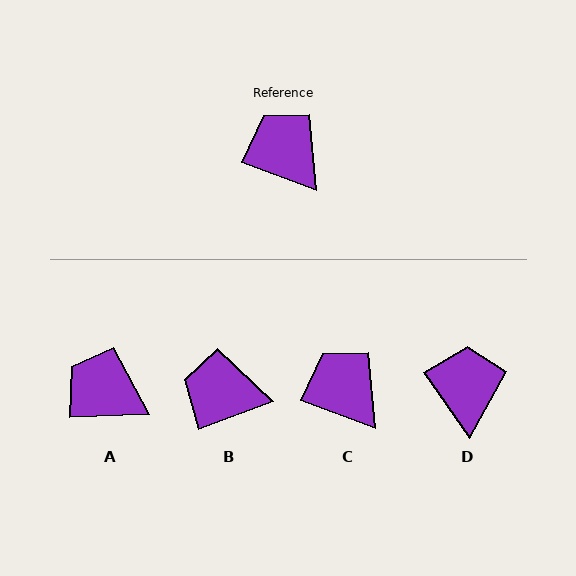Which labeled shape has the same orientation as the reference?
C.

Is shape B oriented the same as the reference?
No, it is off by about 42 degrees.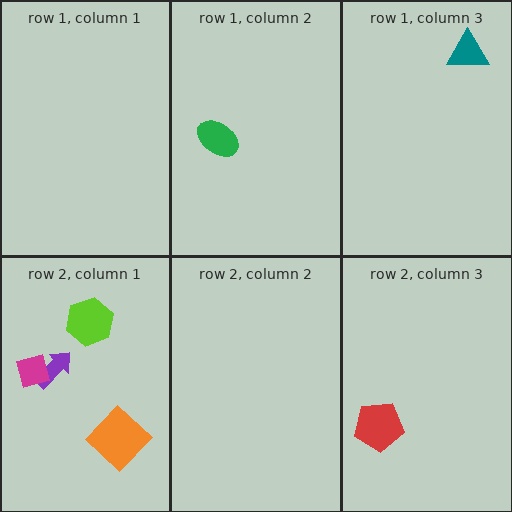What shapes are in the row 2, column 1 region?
The purple arrow, the orange diamond, the magenta diamond, the lime hexagon.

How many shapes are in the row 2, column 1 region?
4.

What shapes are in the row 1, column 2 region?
The green ellipse.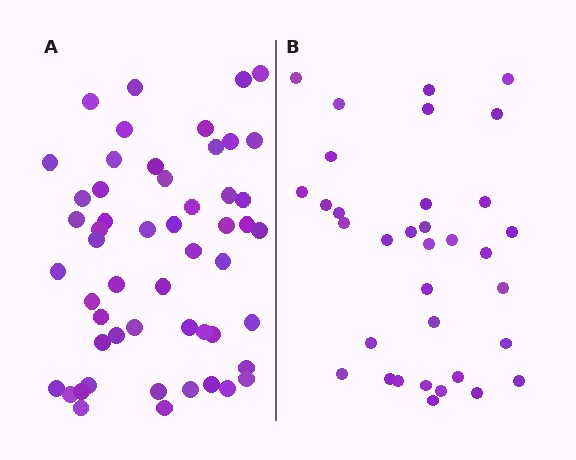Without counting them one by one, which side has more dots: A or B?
Region A (the left region) has more dots.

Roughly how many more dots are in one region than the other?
Region A has approximately 20 more dots than region B.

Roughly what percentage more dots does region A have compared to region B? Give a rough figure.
About 55% more.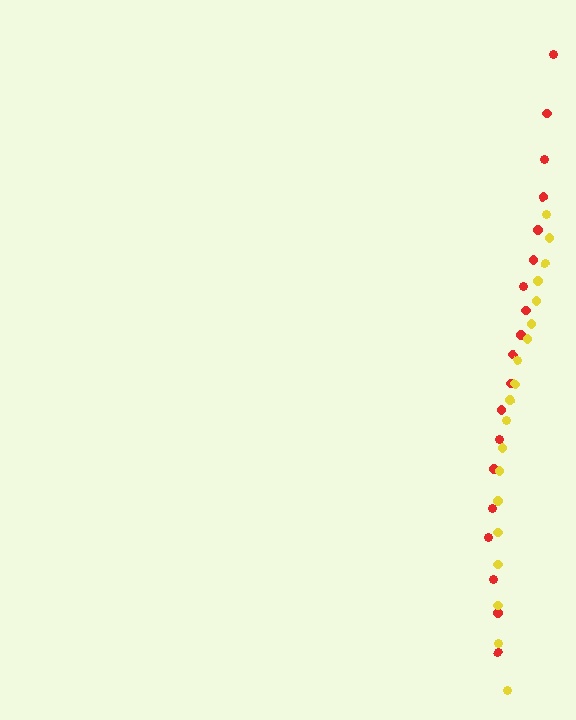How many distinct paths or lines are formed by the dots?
There are 2 distinct paths.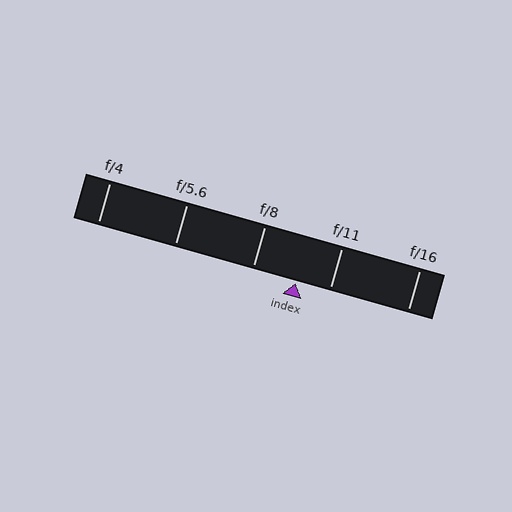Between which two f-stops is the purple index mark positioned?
The index mark is between f/8 and f/11.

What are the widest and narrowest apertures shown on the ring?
The widest aperture shown is f/4 and the narrowest is f/16.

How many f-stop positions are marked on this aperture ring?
There are 5 f-stop positions marked.